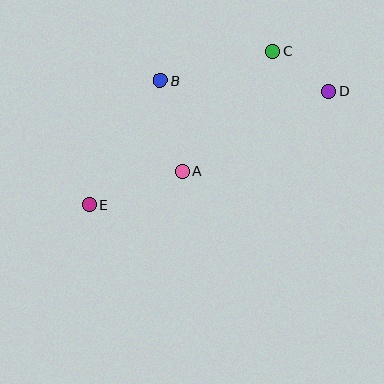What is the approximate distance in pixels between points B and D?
The distance between B and D is approximately 169 pixels.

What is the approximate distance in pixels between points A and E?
The distance between A and E is approximately 99 pixels.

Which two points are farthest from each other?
Points D and E are farthest from each other.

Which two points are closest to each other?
Points C and D are closest to each other.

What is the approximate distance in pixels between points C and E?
The distance between C and E is approximately 239 pixels.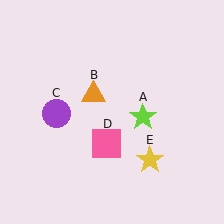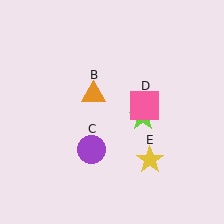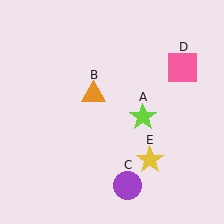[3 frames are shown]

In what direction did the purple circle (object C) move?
The purple circle (object C) moved down and to the right.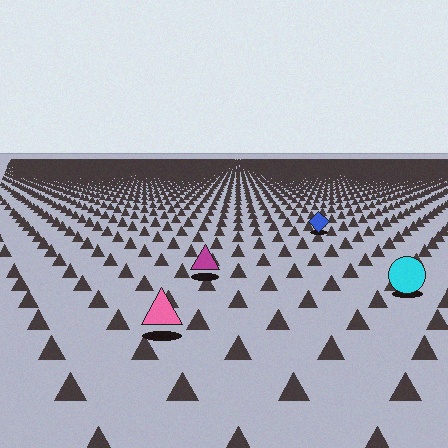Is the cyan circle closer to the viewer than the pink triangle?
No. The pink triangle is closer — you can tell from the texture gradient: the ground texture is coarser near it.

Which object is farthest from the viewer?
The blue diamond is farthest from the viewer. It appears smaller and the ground texture around it is denser.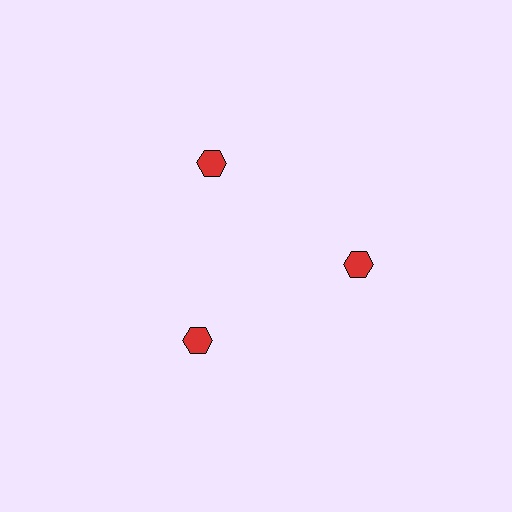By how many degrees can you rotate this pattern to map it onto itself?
The pattern maps onto itself every 120 degrees of rotation.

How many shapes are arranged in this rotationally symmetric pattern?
There are 3 shapes, arranged in 3 groups of 1.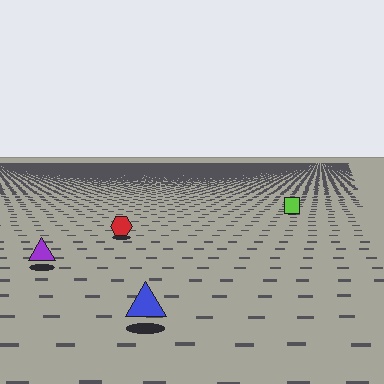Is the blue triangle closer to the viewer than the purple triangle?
Yes. The blue triangle is closer — you can tell from the texture gradient: the ground texture is coarser near it.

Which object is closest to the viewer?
The blue triangle is closest. The texture marks near it are larger and more spread out.